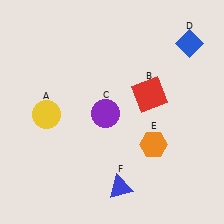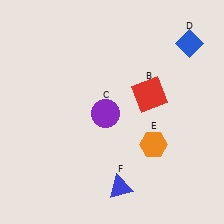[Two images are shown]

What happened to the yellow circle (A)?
The yellow circle (A) was removed in Image 2. It was in the bottom-left area of Image 1.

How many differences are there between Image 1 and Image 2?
There is 1 difference between the two images.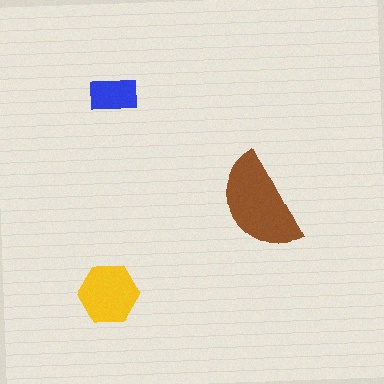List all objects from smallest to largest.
The blue rectangle, the yellow hexagon, the brown semicircle.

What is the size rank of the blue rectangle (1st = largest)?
3rd.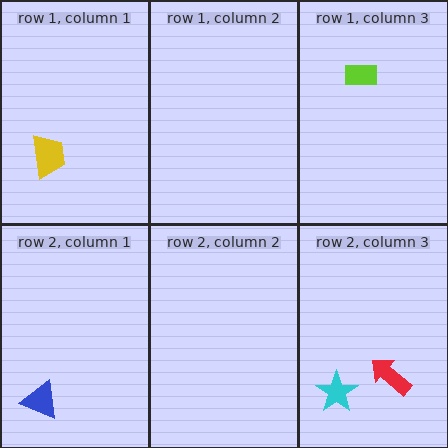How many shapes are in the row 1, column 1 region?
1.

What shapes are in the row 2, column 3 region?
The red arrow, the cyan star.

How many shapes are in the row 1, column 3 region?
1.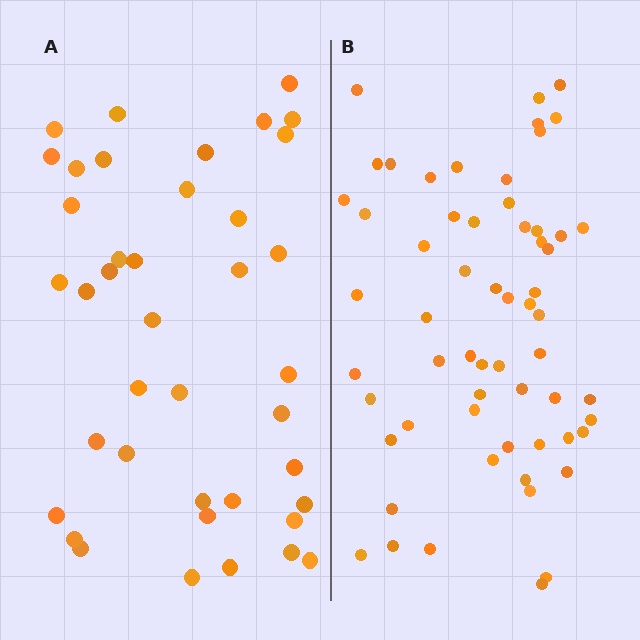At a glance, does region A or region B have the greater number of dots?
Region B (the right region) has more dots.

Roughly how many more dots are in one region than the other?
Region B has approximately 20 more dots than region A.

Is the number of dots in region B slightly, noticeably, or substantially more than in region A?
Region B has substantially more. The ratio is roughly 1.5 to 1.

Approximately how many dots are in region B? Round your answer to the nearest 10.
About 60 dots.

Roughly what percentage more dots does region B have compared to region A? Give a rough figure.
About 50% more.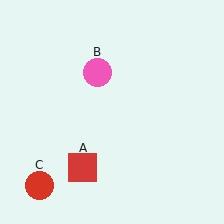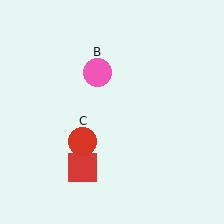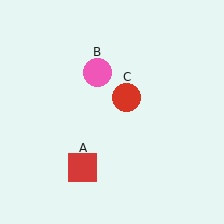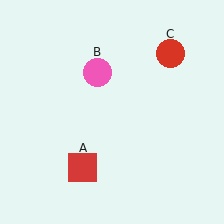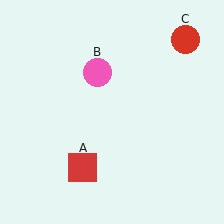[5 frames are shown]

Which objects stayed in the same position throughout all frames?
Red square (object A) and pink circle (object B) remained stationary.